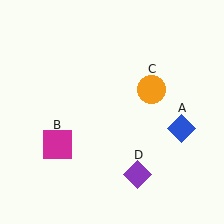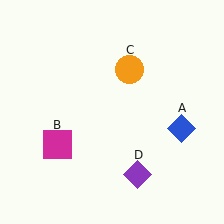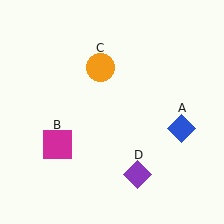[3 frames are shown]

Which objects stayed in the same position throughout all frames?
Blue diamond (object A) and magenta square (object B) and purple diamond (object D) remained stationary.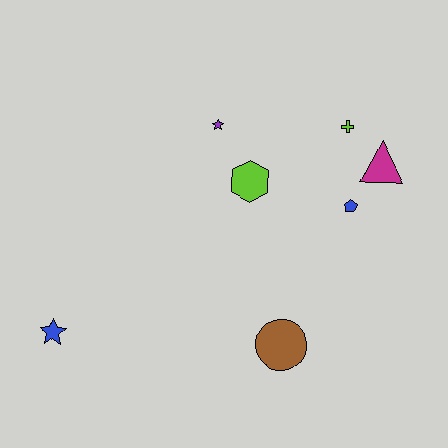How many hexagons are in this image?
There is 1 hexagon.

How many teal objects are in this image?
There are no teal objects.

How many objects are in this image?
There are 7 objects.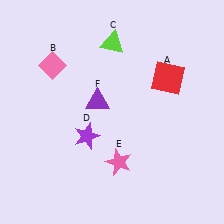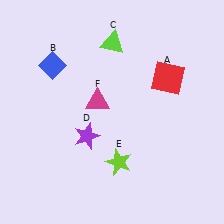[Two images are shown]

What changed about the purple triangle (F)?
In Image 1, F is purple. In Image 2, it changed to magenta.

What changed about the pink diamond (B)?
In Image 1, B is pink. In Image 2, it changed to blue.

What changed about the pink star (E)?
In Image 1, E is pink. In Image 2, it changed to lime.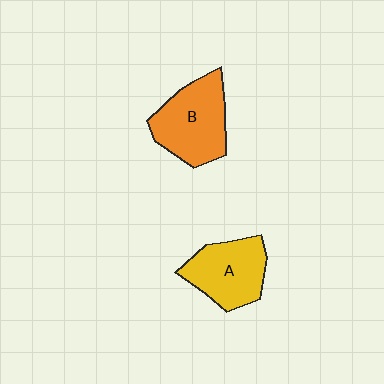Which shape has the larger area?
Shape B (orange).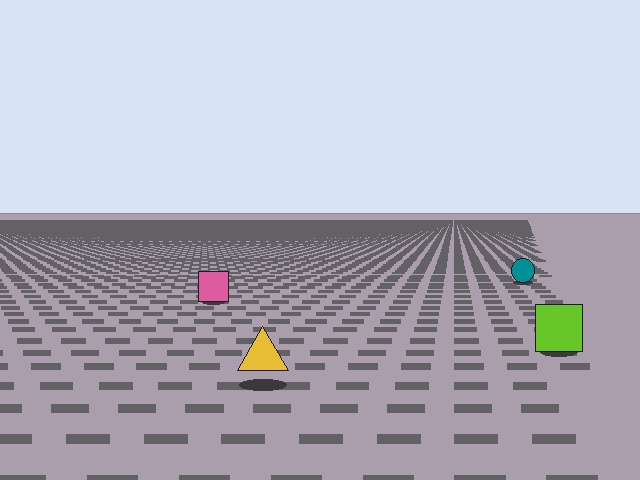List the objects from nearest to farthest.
From nearest to farthest: the yellow triangle, the lime square, the pink square, the teal circle.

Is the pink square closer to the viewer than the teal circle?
Yes. The pink square is closer — you can tell from the texture gradient: the ground texture is coarser near it.